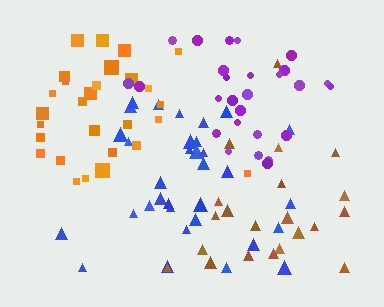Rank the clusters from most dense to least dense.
blue, orange, purple, brown.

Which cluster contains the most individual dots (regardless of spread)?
Blue (33).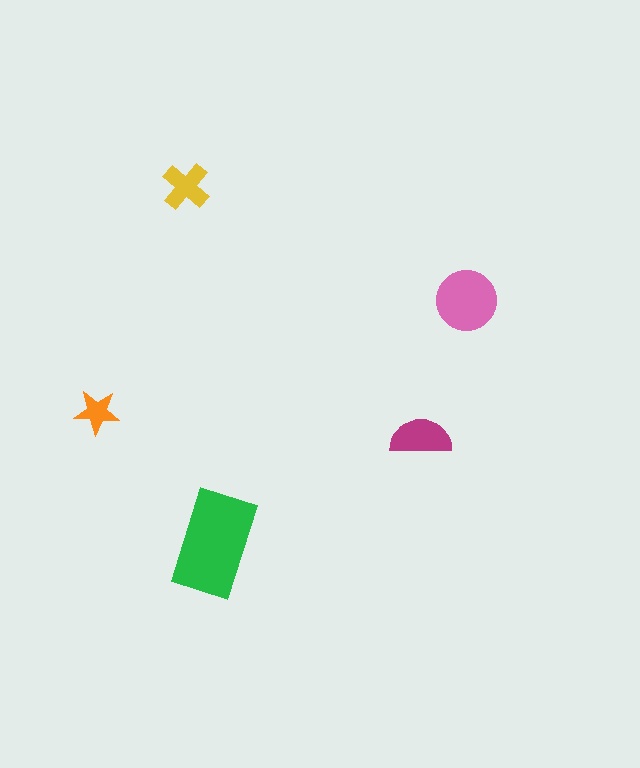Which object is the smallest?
The orange star.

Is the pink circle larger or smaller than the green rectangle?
Smaller.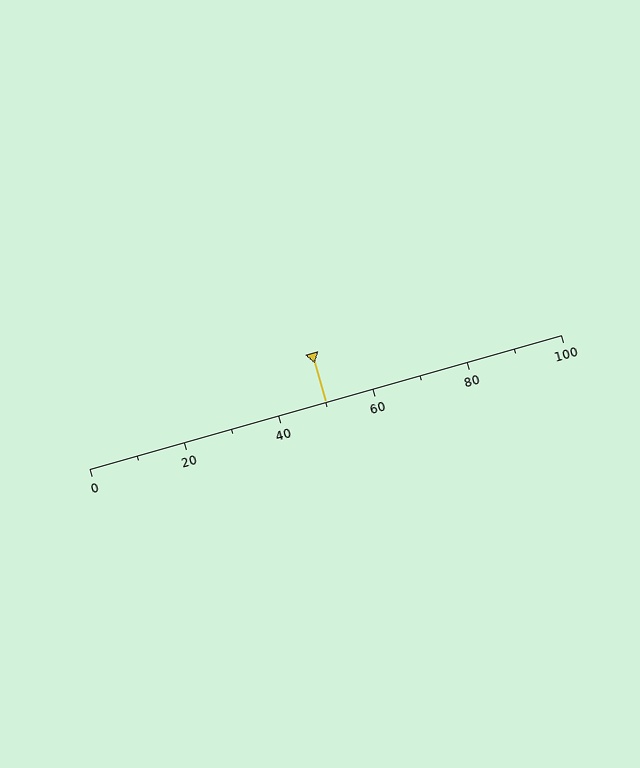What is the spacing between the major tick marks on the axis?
The major ticks are spaced 20 apart.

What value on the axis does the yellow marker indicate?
The marker indicates approximately 50.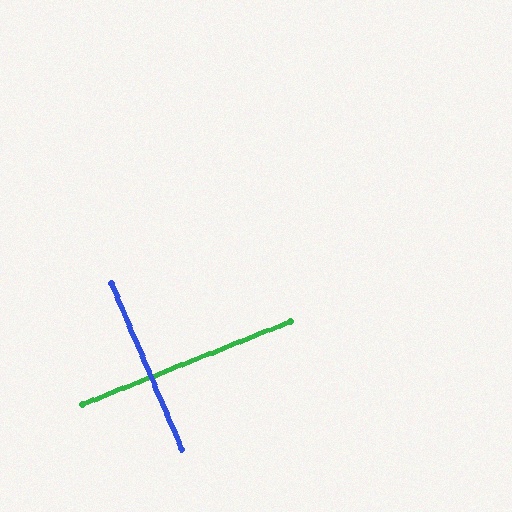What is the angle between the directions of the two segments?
Approximately 89 degrees.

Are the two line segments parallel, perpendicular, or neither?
Perpendicular — they meet at approximately 89°.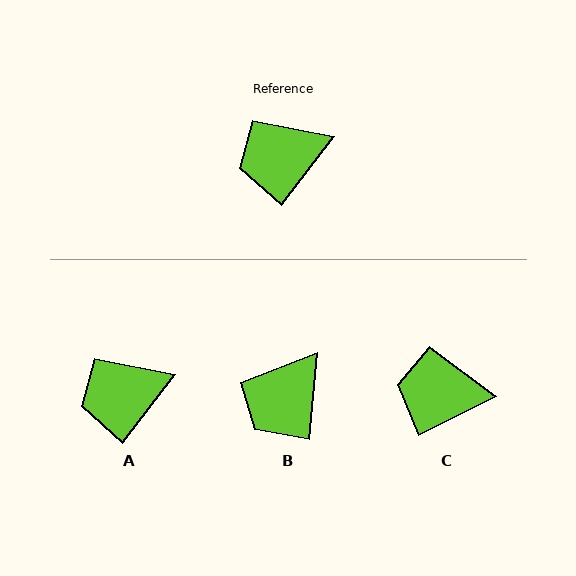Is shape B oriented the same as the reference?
No, it is off by about 32 degrees.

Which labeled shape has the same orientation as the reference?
A.